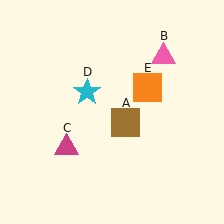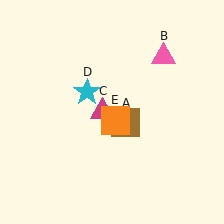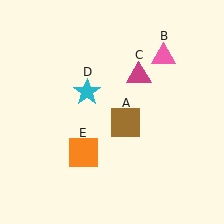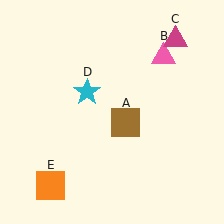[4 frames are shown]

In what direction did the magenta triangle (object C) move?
The magenta triangle (object C) moved up and to the right.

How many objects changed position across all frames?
2 objects changed position: magenta triangle (object C), orange square (object E).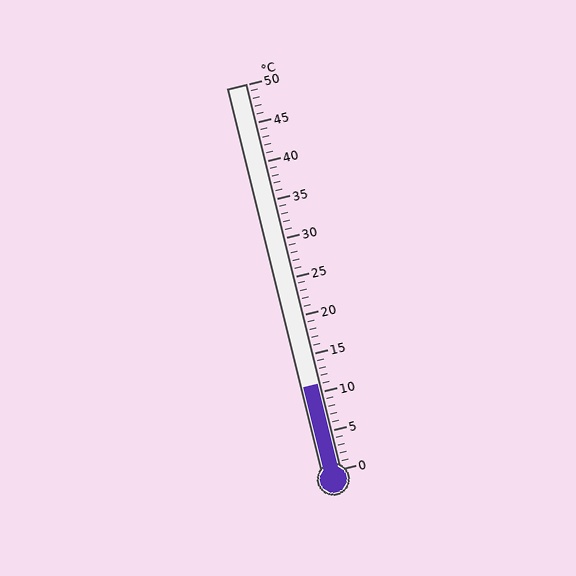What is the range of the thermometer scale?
The thermometer scale ranges from 0°C to 50°C.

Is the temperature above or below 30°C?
The temperature is below 30°C.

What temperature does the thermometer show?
The thermometer shows approximately 11°C.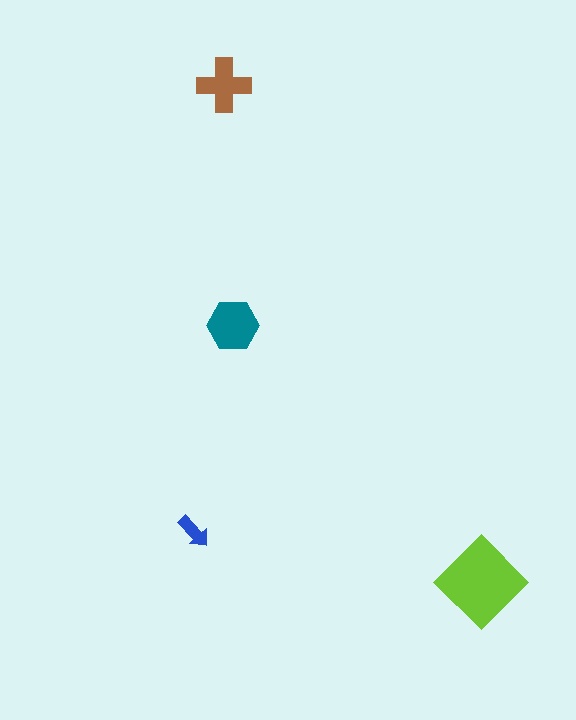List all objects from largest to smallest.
The lime diamond, the teal hexagon, the brown cross, the blue arrow.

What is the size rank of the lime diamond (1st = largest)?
1st.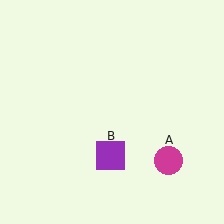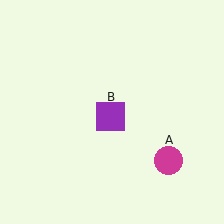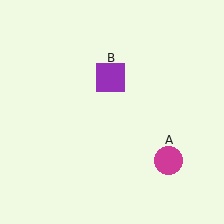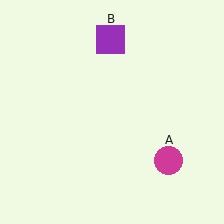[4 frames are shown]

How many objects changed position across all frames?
1 object changed position: purple square (object B).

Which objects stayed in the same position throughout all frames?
Magenta circle (object A) remained stationary.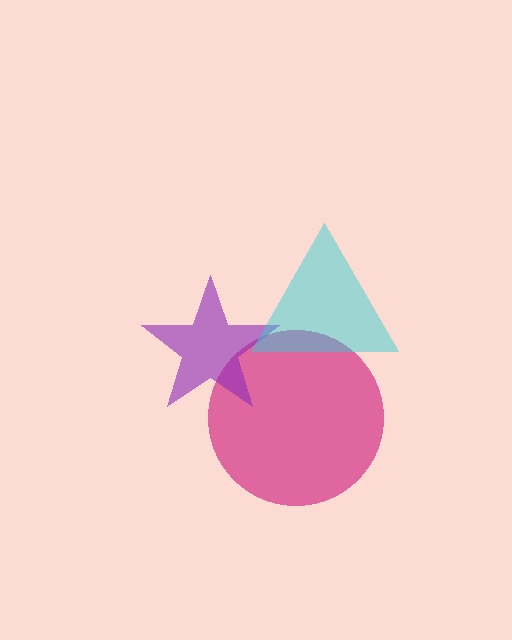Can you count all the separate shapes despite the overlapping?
Yes, there are 3 separate shapes.